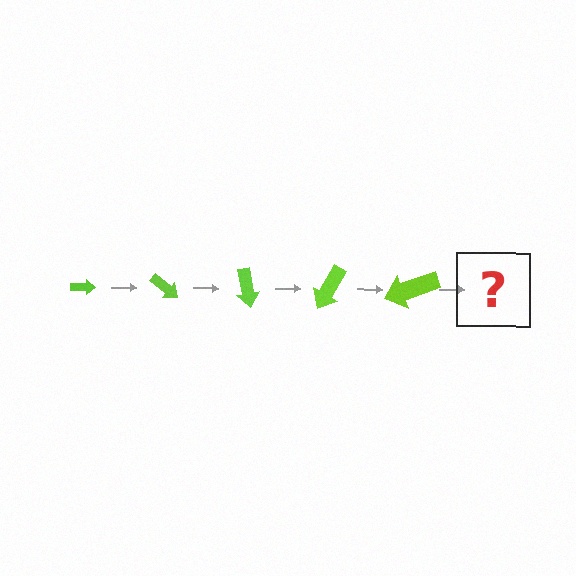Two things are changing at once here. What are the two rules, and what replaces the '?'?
The two rules are that the arrow grows larger each step and it rotates 40 degrees each step. The '?' should be an arrow, larger than the previous one and rotated 200 degrees from the start.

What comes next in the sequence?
The next element should be an arrow, larger than the previous one and rotated 200 degrees from the start.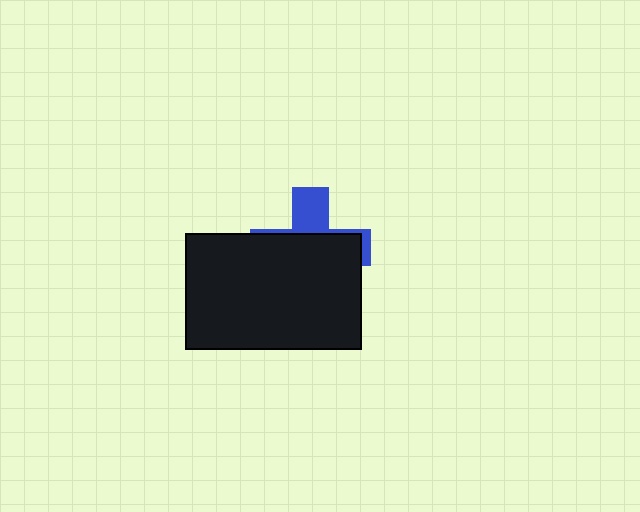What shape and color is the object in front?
The object in front is a black rectangle.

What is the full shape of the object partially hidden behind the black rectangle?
The partially hidden object is a blue cross.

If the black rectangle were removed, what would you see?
You would see the complete blue cross.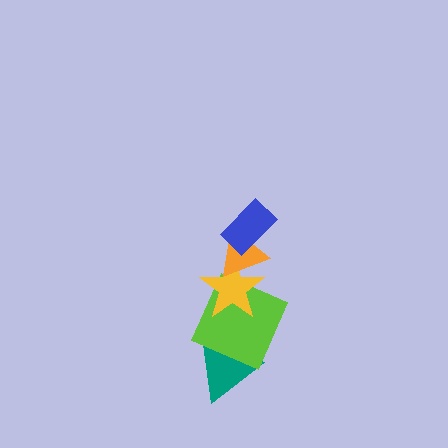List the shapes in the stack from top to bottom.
From top to bottom: the blue rectangle, the orange triangle, the yellow star, the lime square, the teal triangle.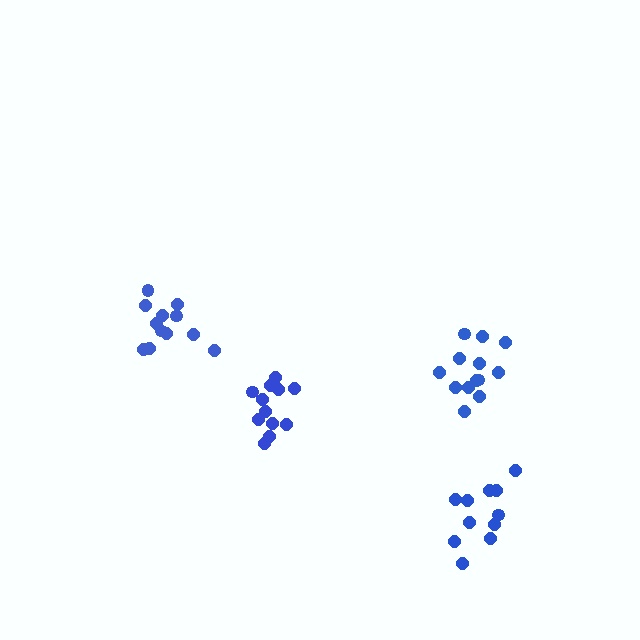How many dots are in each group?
Group 1: 13 dots, Group 2: 11 dots, Group 3: 13 dots, Group 4: 12 dots (49 total).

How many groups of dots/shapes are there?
There are 4 groups.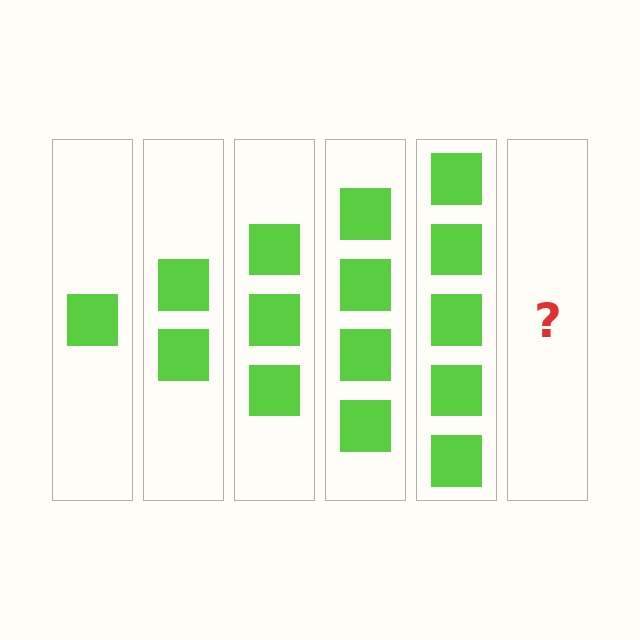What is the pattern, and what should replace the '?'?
The pattern is that each step adds one more square. The '?' should be 6 squares.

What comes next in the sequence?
The next element should be 6 squares.